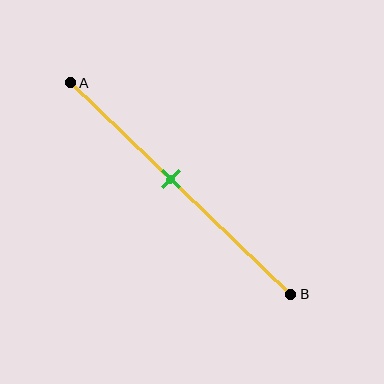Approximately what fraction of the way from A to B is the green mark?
The green mark is approximately 45% of the way from A to B.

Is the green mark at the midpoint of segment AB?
No, the mark is at about 45% from A, not at the 50% midpoint.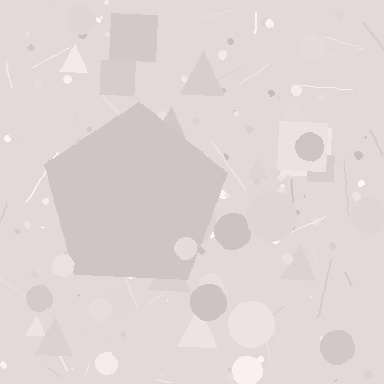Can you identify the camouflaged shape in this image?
The camouflaged shape is a pentagon.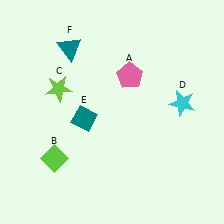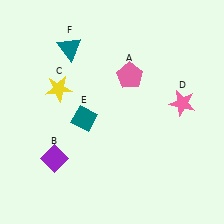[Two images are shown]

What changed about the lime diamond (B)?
In Image 1, B is lime. In Image 2, it changed to purple.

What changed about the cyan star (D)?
In Image 1, D is cyan. In Image 2, it changed to pink.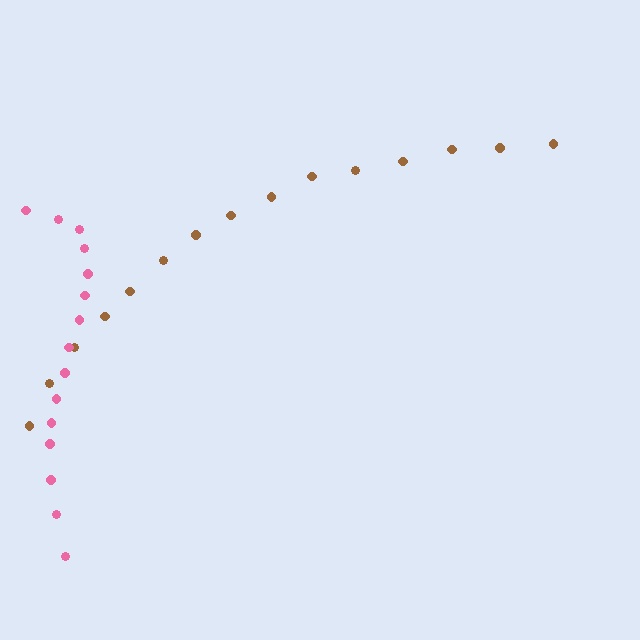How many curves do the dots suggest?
There are 2 distinct paths.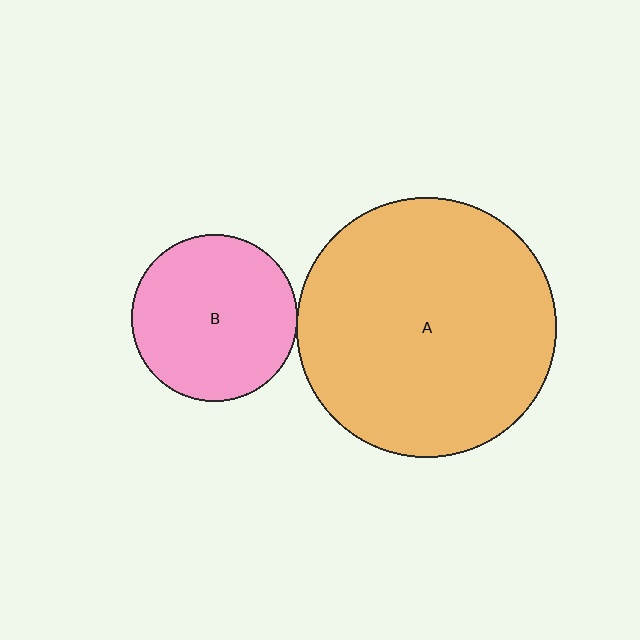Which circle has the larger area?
Circle A (orange).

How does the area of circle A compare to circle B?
Approximately 2.4 times.